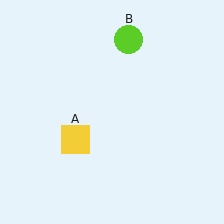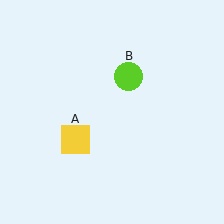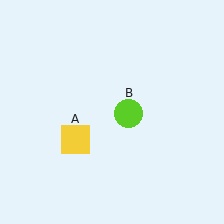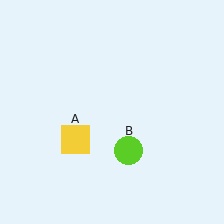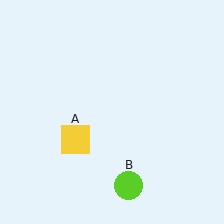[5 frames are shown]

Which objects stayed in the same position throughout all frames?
Yellow square (object A) remained stationary.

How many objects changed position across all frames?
1 object changed position: lime circle (object B).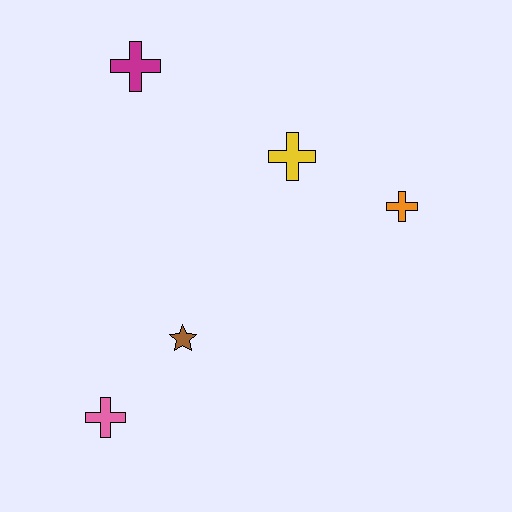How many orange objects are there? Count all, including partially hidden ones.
There is 1 orange object.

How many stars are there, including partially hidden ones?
There is 1 star.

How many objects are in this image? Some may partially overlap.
There are 5 objects.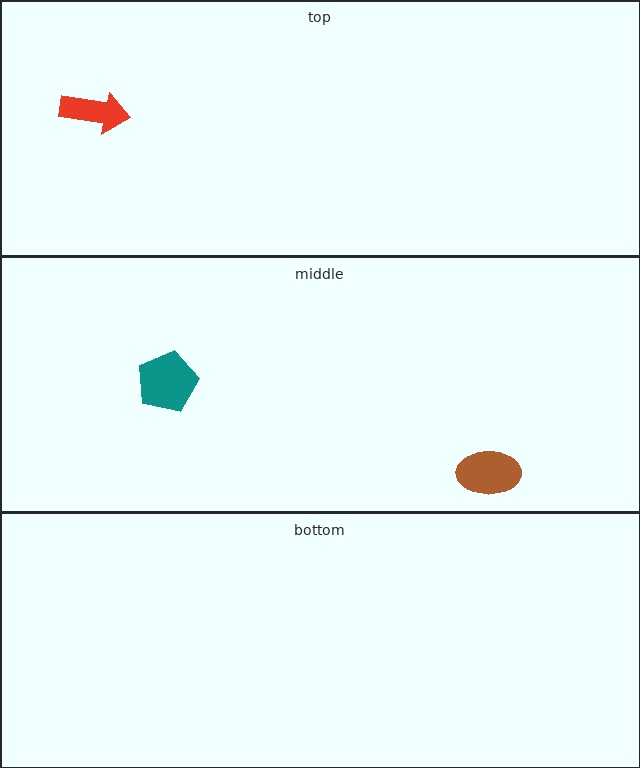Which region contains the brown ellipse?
The middle region.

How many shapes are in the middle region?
2.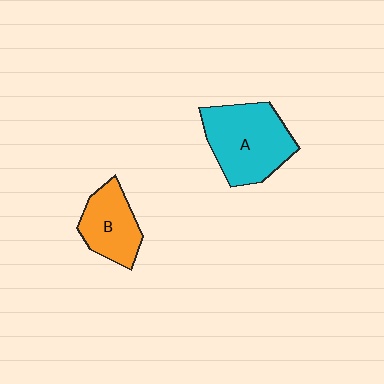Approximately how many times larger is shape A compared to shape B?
Approximately 1.6 times.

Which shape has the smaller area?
Shape B (orange).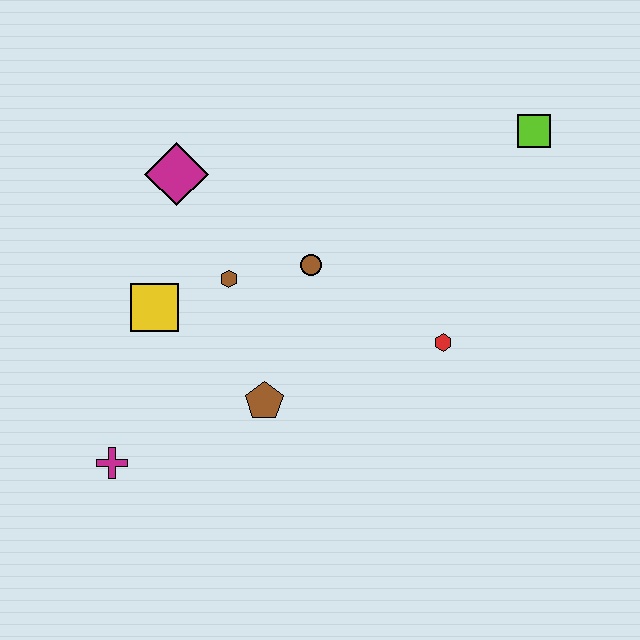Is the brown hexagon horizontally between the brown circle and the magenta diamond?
Yes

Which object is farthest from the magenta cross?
The lime square is farthest from the magenta cross.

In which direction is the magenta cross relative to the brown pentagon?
The magenta cross is to the left of the brown pentagon.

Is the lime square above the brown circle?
Yes